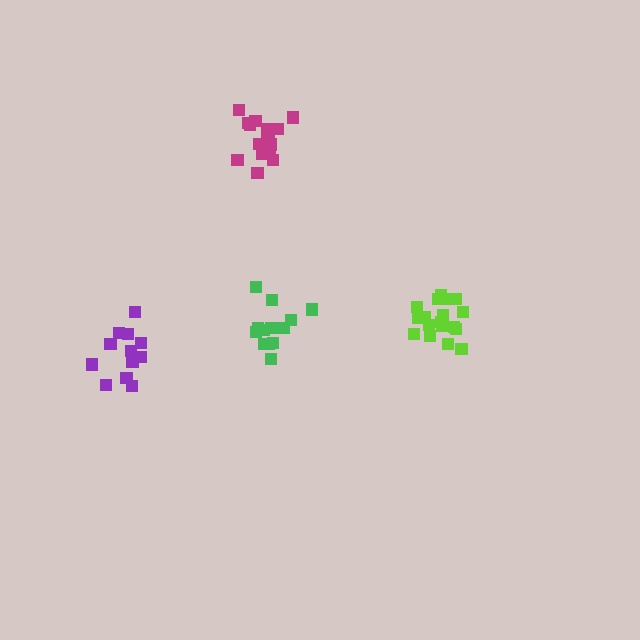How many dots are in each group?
Group 1: 16 dots, Group 2: 18 dots, Group 3: 13 dots, Group 4: 14 dots (61 total).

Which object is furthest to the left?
The purple cluster is leftmost.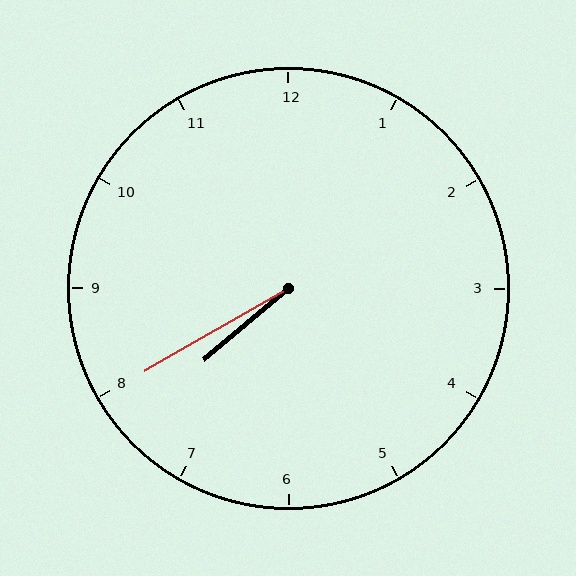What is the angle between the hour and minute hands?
Approximately 10 degrees.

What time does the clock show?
7:40.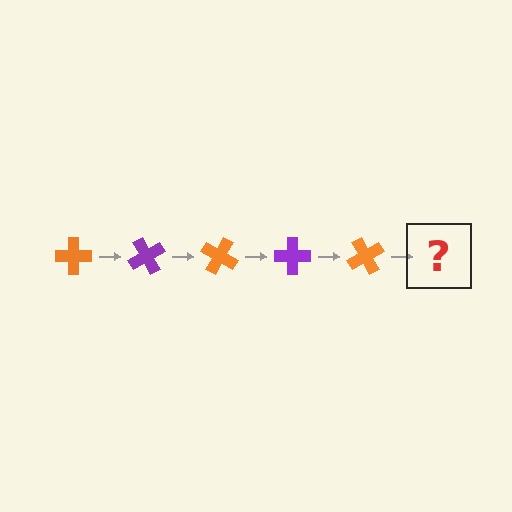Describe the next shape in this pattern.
It should be a purple cross, rotated 300 degrees from the start.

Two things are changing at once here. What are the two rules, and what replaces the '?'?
The two rules are that it rotates 60 degrees each step and the color cycles through orange and purple. The '?' should be a purple cross, rotated 300 degrees from the start.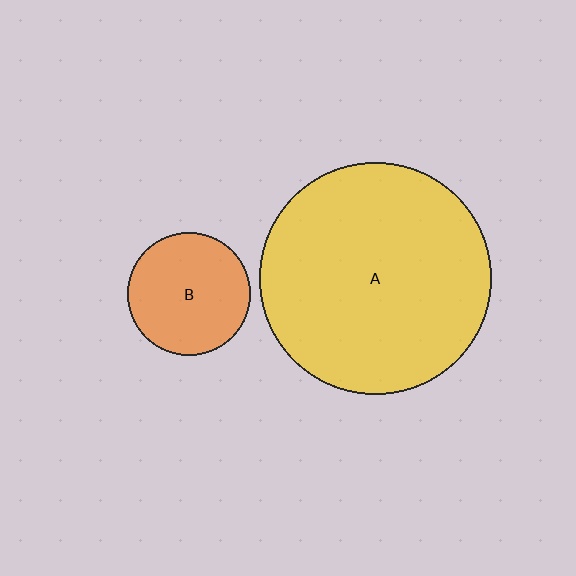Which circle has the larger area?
Circle A (yellow).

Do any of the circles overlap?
No, none of the circles overlap.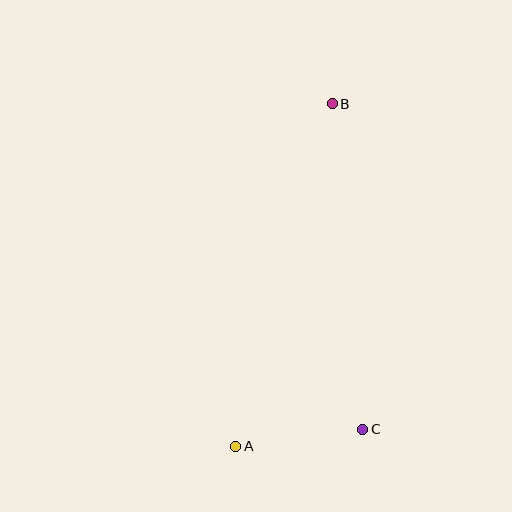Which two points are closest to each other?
Points A and C are closest to each other.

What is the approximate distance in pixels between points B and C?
The distance between B and C is approximately 327 pixels.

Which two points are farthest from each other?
Points A and B are farthest from each other.